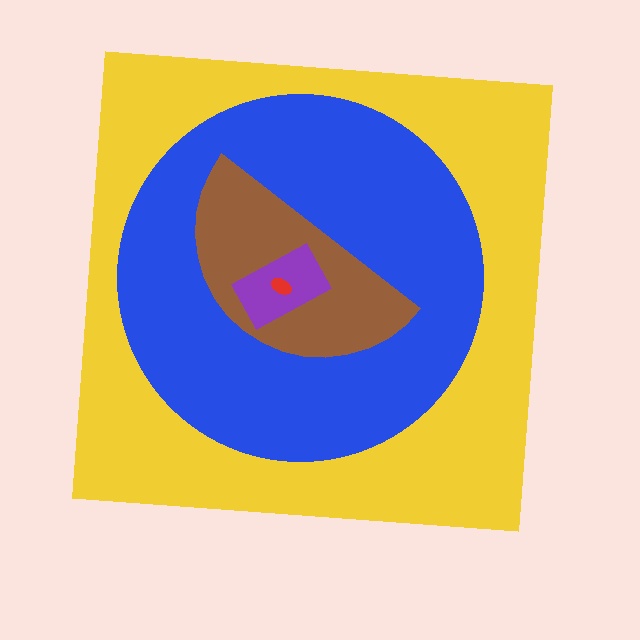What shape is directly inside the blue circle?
The brown semicircle.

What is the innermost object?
The red ellipse.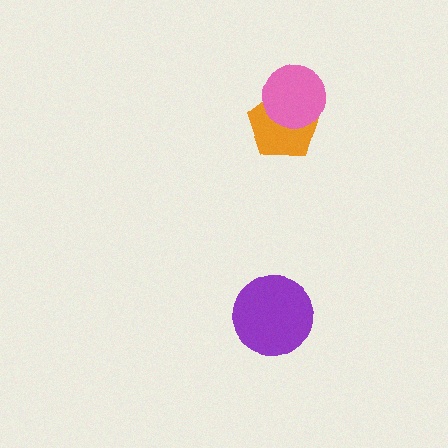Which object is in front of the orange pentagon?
The pink circle is in front of the orange pentagon.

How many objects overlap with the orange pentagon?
1 object overlaps with the orange pentagon.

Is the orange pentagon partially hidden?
Yes, it is partially covered by another shape.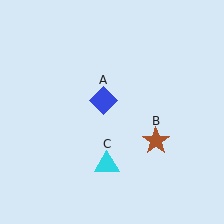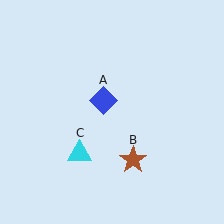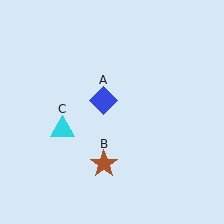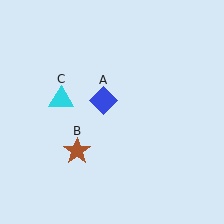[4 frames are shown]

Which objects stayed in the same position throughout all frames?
Blue diamond (object A) remained stationary.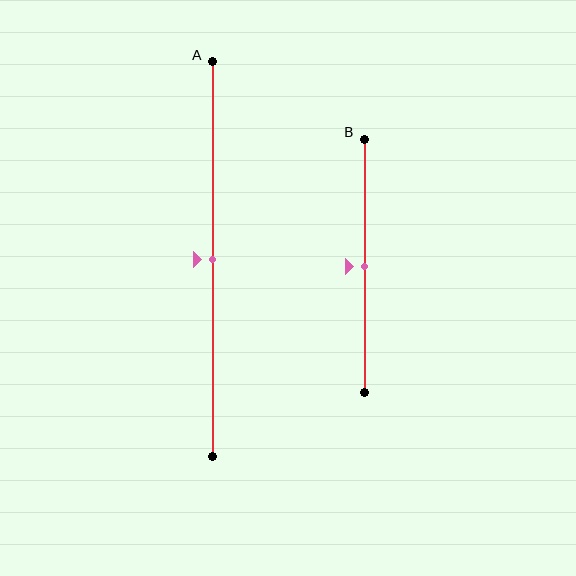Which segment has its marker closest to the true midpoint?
Segment A has its marker closest to the true midpoint.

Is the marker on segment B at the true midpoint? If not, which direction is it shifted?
Yes, the marker on segment B is at the true midpoint.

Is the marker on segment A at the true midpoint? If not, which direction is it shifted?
Yes, the marker on segment A is at the true midpoint.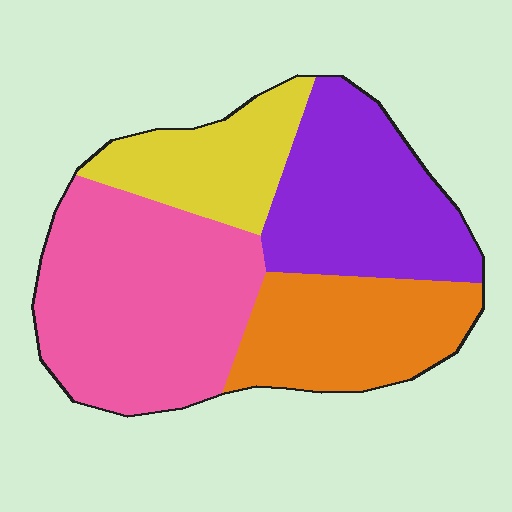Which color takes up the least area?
Yellow, at roughly 15%.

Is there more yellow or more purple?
Purple.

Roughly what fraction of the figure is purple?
Purple covers 26% of the figure.